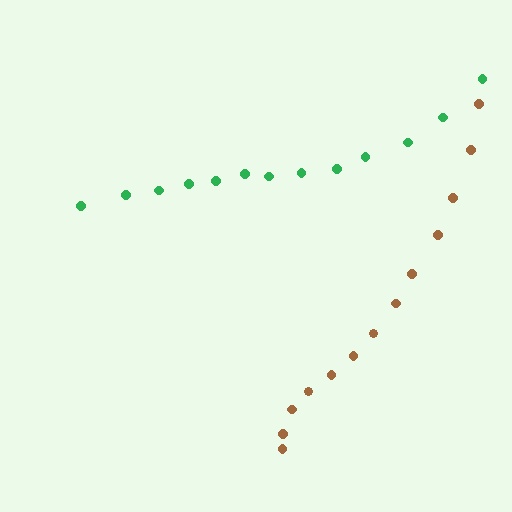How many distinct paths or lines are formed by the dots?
There are 2 distinct paths.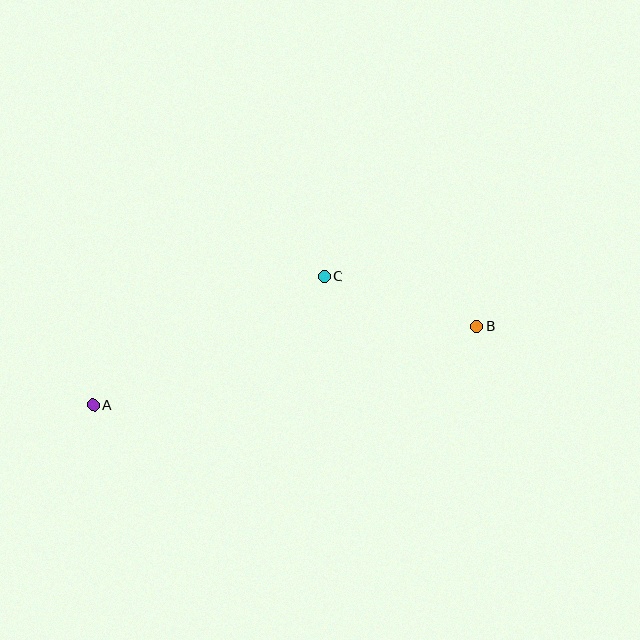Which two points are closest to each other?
Points B and C are closest to each other.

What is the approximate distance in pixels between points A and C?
The distance between A and C is approximately 265 pixels.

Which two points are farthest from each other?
Points A and B are farthest from each other.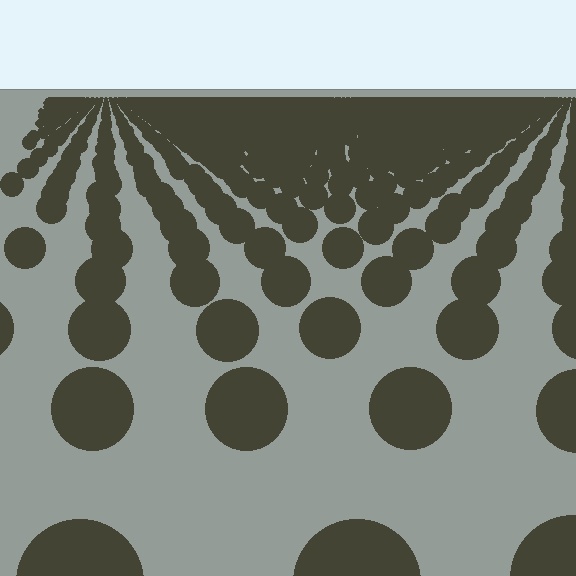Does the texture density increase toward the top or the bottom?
Density increases toward the top.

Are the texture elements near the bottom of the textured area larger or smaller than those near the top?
Larger. Near the bottom, elements are closer to the viewer and appear at a bigger on-screen size.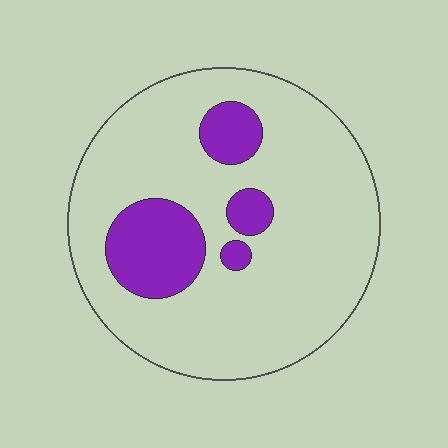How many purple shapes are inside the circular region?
4.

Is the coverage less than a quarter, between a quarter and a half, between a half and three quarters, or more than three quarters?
Less than a quarter.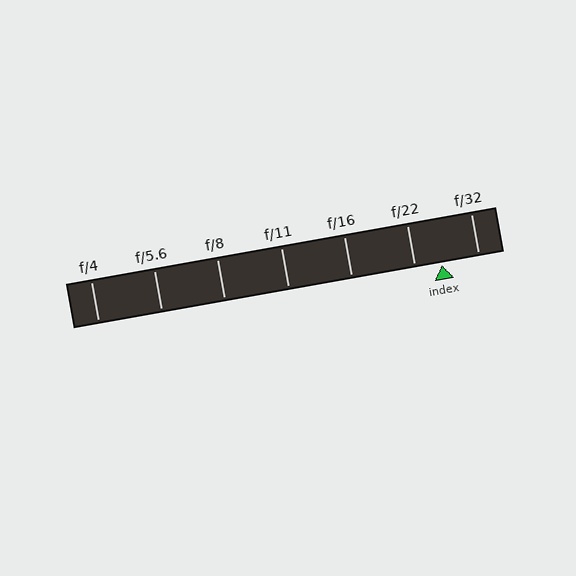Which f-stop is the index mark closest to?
The index mark is closest to f/22.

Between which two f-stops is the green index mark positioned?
The index mark is between f/22 and f/32.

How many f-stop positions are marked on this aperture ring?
There are 7 f-stop positions marked.